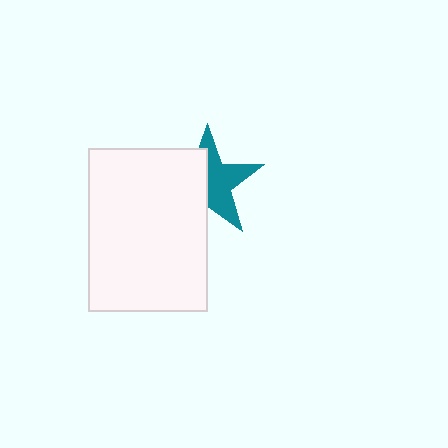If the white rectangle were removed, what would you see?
You would see the complete teal star.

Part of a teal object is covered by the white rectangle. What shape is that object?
It is a star.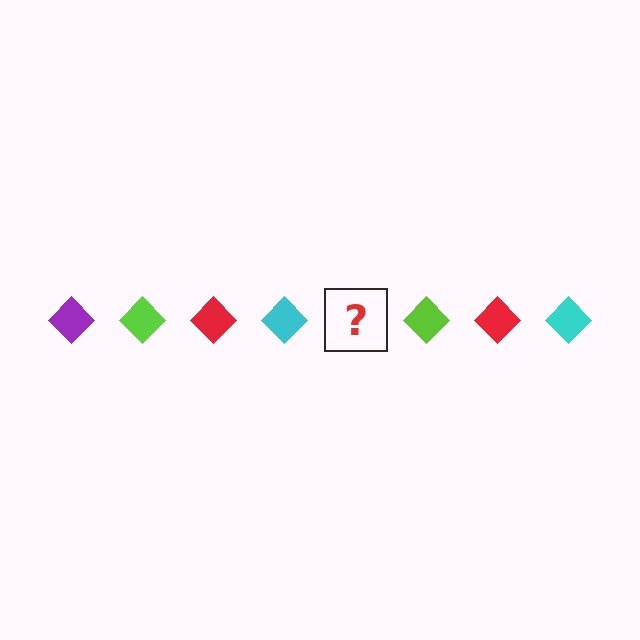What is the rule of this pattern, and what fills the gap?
The rule is that the pattern cycles through purple, lime, red, cyan diamonds. The gap should be filled with a purple diamond.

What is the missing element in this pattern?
The missing element is a purple diamond.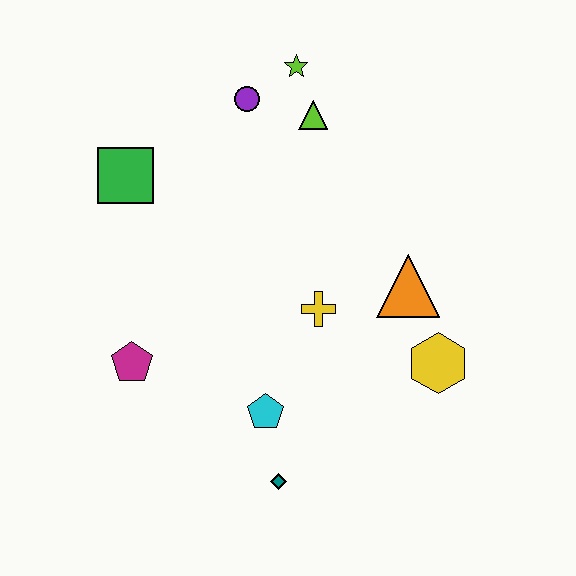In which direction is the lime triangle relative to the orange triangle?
The lime triangle is above the orange triangle.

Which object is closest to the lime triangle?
The lime star is closest to the lime triangle.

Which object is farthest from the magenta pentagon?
The lime star is farthest from the magenta pentagon.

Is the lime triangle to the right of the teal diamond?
Yes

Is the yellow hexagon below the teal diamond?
No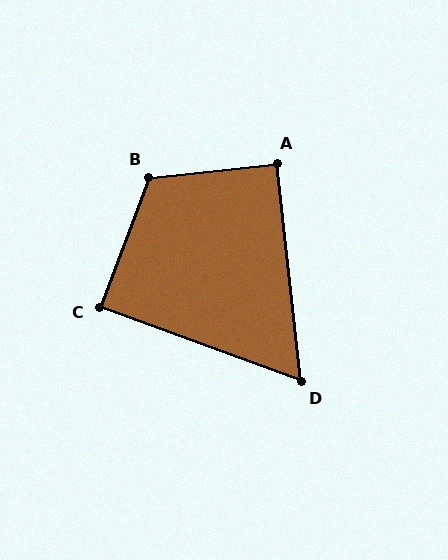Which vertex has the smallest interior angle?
D, at approximately 64 degrees.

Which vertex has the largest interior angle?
B, at approximately 116 degrees.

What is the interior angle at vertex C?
Approximately 90 degrees (approximately right).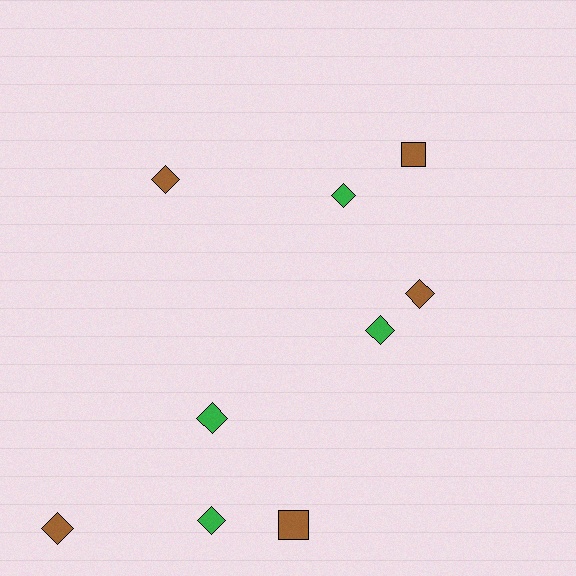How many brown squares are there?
There are 2 brown squares.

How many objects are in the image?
There are 9 objects.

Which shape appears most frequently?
Diamond, with 7 objects.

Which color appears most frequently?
Brown, with 5 objects.